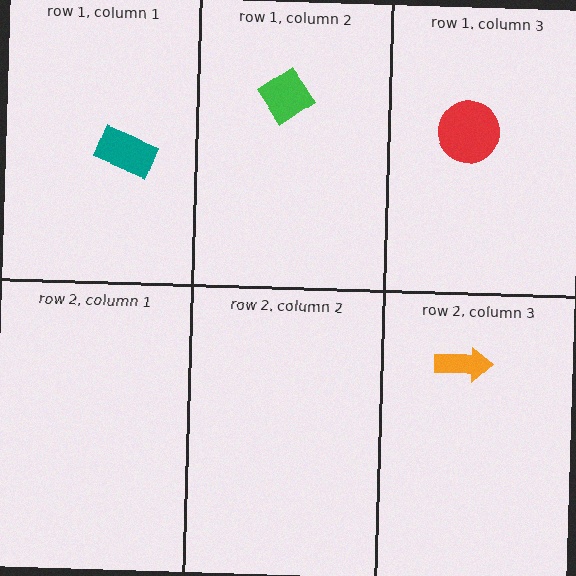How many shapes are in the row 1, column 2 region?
1.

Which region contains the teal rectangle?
The row 1, column 1 region.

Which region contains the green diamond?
The row 1, column 2 region.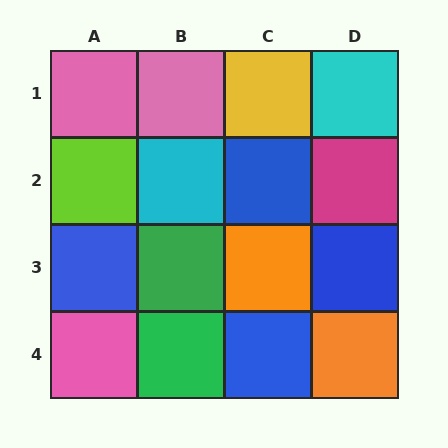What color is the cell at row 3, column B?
Green.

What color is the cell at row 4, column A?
Pink.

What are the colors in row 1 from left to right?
Pink, pink, yellow, cyan.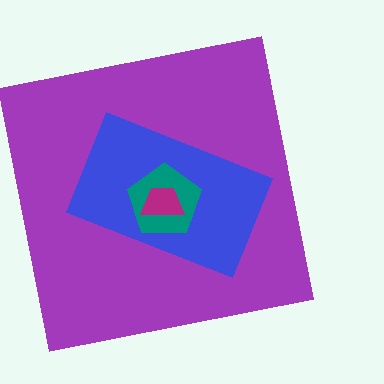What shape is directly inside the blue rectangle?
The teal pentagon.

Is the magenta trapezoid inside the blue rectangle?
Yes.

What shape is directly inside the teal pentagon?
The magenta trapezoid.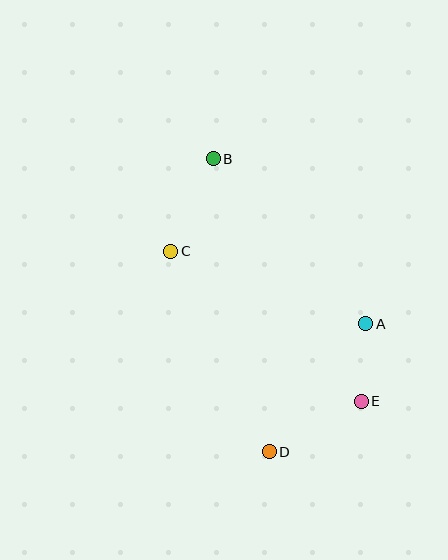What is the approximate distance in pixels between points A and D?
The distance between A and D is approximately 161 pixels.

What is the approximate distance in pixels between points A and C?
The distance between A and C is approximately 208 pixels.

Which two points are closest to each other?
Points A and E are closest to each other.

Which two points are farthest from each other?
Points B and D are farthest from each other.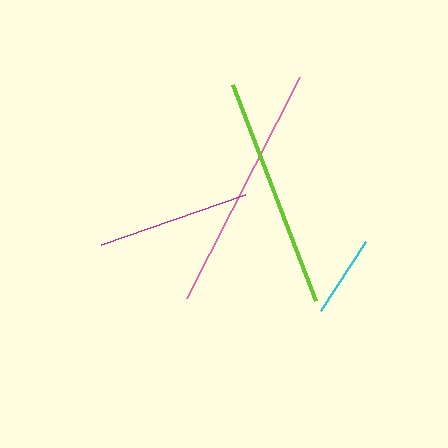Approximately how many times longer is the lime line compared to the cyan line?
The lime line is approximately 2.8 times the length of the cyan line.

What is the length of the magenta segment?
The magenta segment is approximately 152 pixels long.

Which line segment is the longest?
The pink line is the longest at approximately 248 pixels.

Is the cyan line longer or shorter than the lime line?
The lime line is longer than the cyan line.